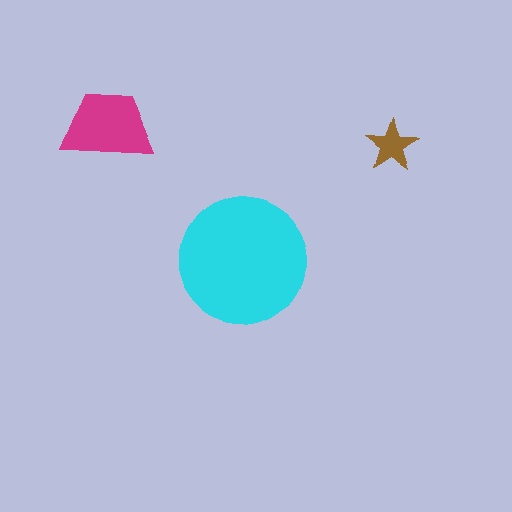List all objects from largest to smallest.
The cyan circle, the magenta trapezoid, the brown star.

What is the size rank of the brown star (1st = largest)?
3rd.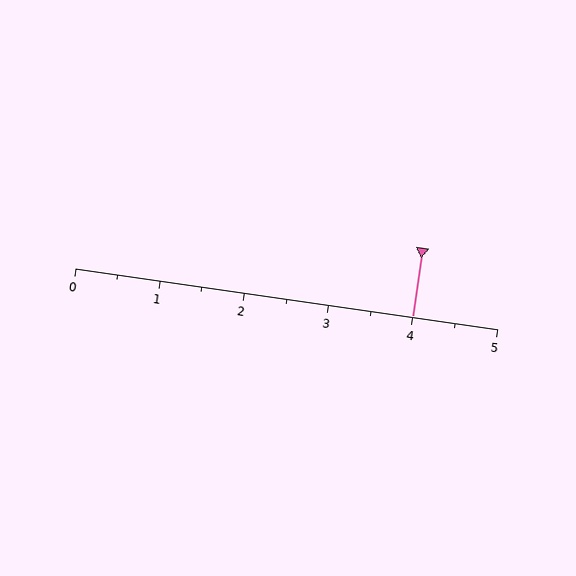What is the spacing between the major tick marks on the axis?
The major ticks are spaced 1 apart.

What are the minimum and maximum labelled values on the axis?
The axis runs from 0 to 5.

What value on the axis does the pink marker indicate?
The marker indicates approximately 4.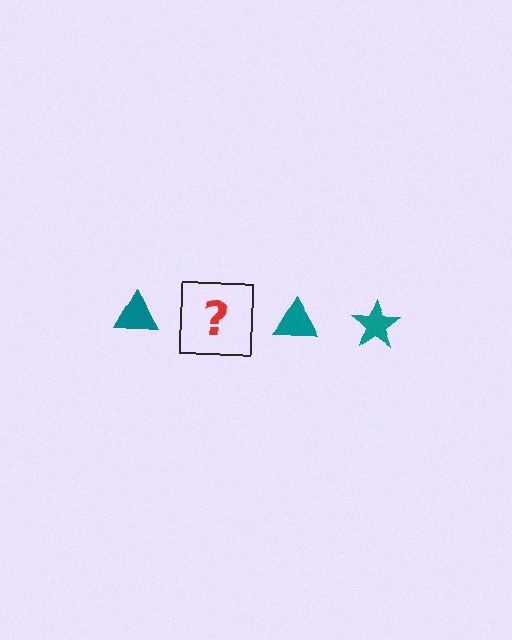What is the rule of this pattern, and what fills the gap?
The rule is that the pattern cycles through triangle, star shapes in teal. The gap should be filled with a teal star.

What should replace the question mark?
The question mark should be replaced with a teal star.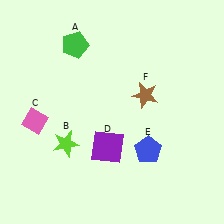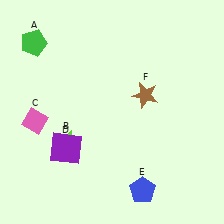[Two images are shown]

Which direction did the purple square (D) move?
The purple square (D) moved left.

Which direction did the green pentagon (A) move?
The green pentagon (A) moved left.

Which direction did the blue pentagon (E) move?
The blue pentagon (E) moved down.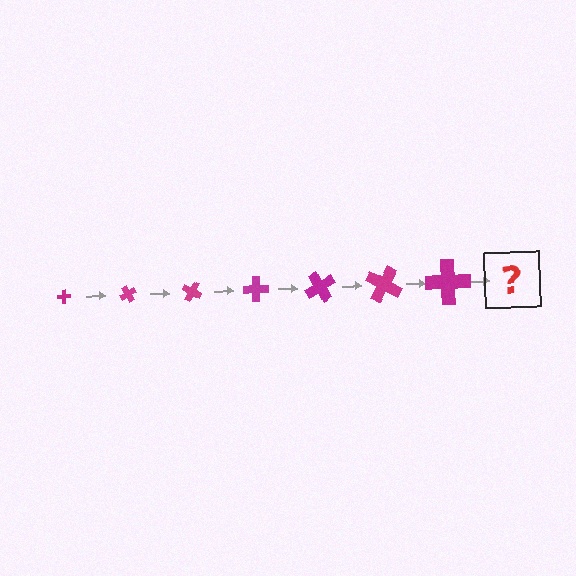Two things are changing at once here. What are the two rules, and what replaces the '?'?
The two rules are that the cross grows larger each step and it rotates 60 degrees each step. The '?' should be a cross, larger than the previous one and rotated 420 degrees from the start.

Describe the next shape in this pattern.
It should be a cross, larger than the previous one and rotated 420 degrees from the start.